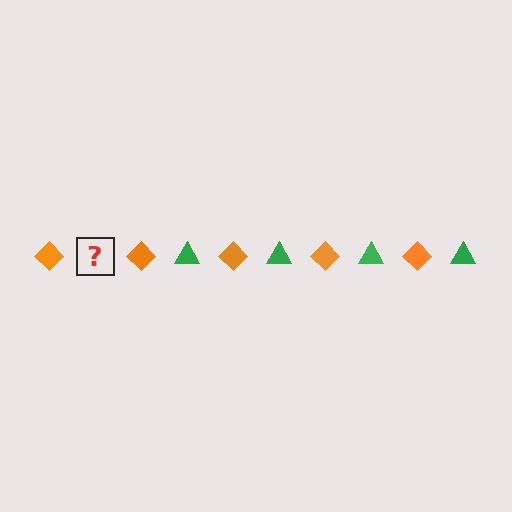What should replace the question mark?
The question mark should be replaced with a green triangle.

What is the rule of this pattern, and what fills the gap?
The rule is that the pattern alternates between orange diamond and green triangle. The gap should be filled with a green triangle.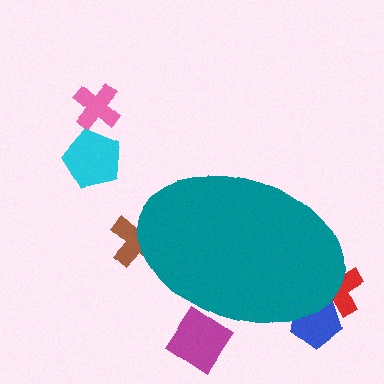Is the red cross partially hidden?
Yes, the red cross is partially hidden behind the teal ellipse.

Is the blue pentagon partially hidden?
Yes, the blue pentagon is partially hidden behind the teal ellipse.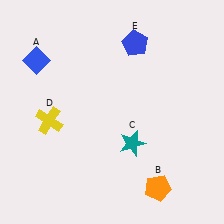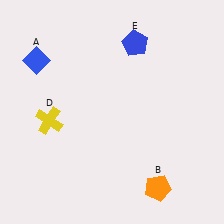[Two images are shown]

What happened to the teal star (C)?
The teal star (C) was removed in Image 2. It was in the bottom-right area of Image 1.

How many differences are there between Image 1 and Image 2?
There is 1 difference between the two images.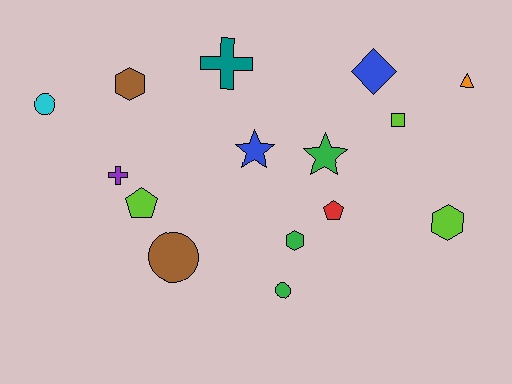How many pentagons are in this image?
There are 2 pentagons.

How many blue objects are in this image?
There are 2 blue objects.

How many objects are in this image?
There are 15 objects.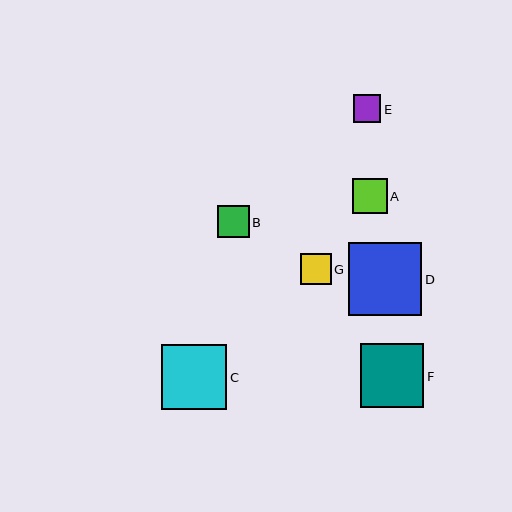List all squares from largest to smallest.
From largest to smallest: D, C, F, A, B, G, E.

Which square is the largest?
Square D is the largest with a size of approximately 73 pixels.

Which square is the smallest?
Square E is the smallest with a size of approximately 27 pixels.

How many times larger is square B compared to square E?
Square B is approximately 1.2 times the size of square E.